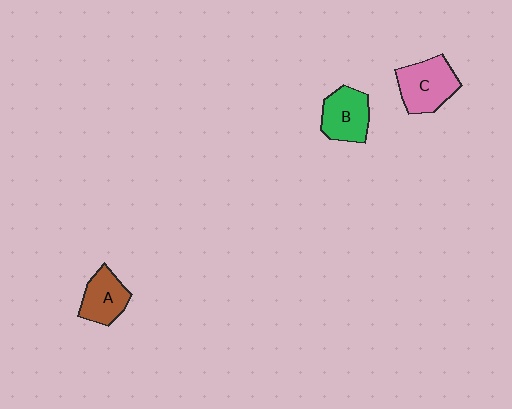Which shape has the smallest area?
Shape A (brown).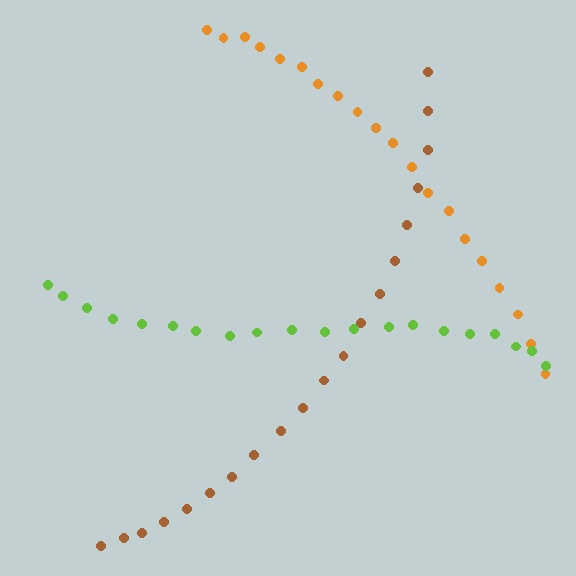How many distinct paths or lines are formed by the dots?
There are 3 distinct paths.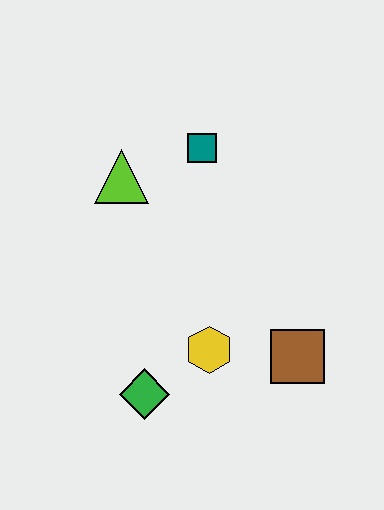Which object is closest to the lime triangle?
The teal square is closest to the lime triangle.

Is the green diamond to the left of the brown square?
Yes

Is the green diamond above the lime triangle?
No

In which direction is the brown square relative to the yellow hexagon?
The brown square is to the right of the yellow hexagon.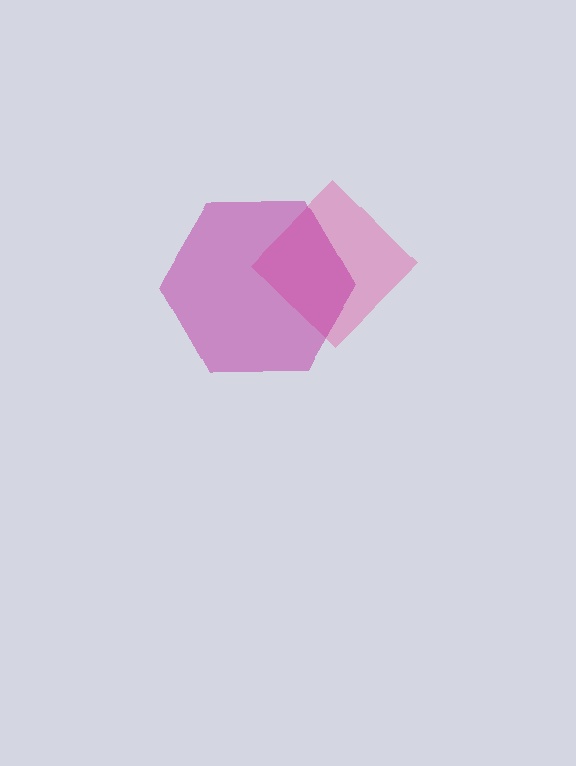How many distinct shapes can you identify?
There are 2 distinct shapes: a pink diamond, a magenta hexagon.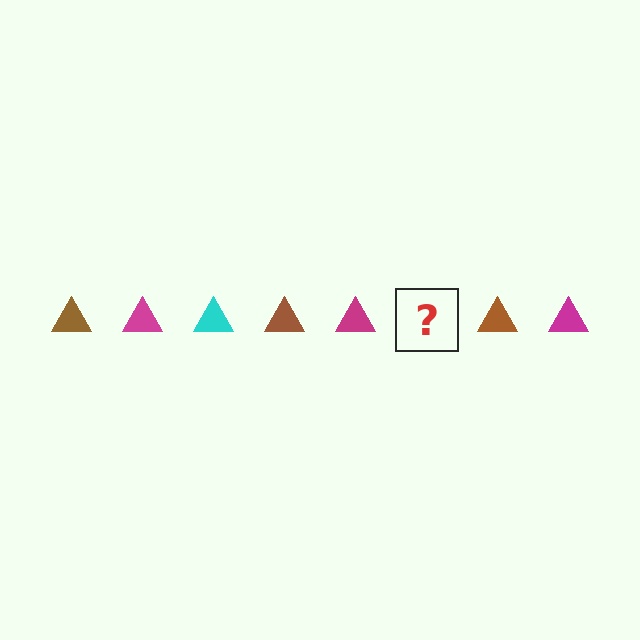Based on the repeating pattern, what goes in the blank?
The blank should be a cyan triangle.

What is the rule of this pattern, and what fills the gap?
The rule is that the pattern cycles through brown, magenta, cyan triangles. The gap should be filled with a cyan triangle.